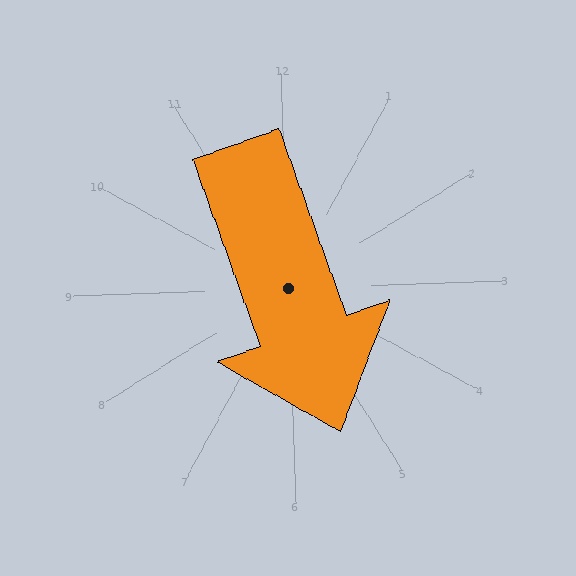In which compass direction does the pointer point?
South.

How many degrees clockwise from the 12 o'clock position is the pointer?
Approximately 162 degrees.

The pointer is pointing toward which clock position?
Roughly 5 o'clock.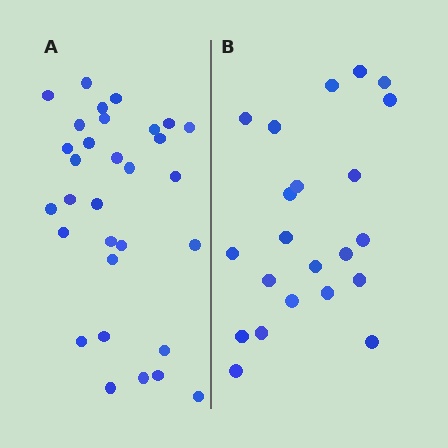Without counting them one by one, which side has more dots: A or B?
Region A (the left region) has more dots.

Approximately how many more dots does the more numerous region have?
Region A has roughly 8 or so more dots than region B.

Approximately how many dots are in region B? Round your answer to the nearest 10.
About 20 dots. (The exact count is 22, which rounds to 20.)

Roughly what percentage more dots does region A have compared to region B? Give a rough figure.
About 40% more.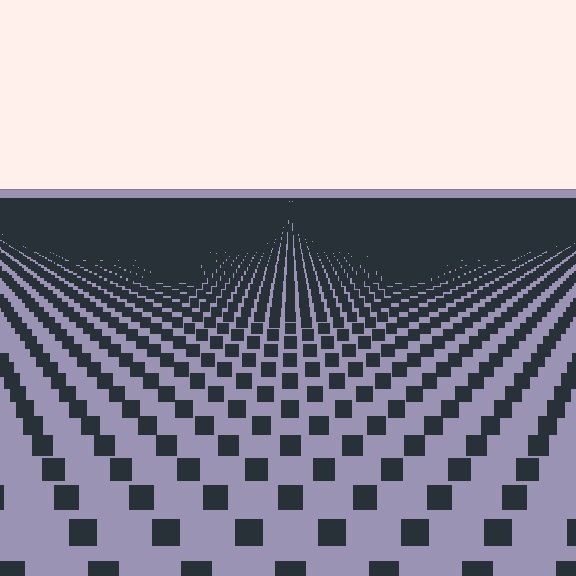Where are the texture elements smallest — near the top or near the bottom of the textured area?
Near the top.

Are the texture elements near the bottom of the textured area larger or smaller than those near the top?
Larger. Near the bottom, elements are closer to the viewer and appear at a bigger on-screen size.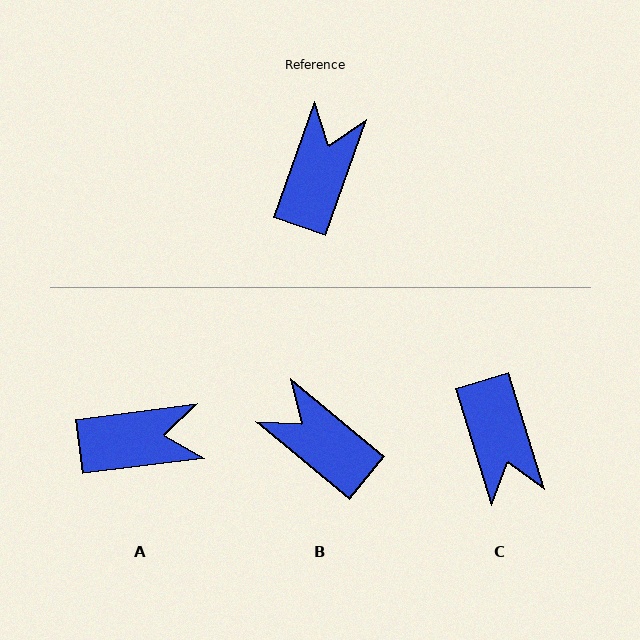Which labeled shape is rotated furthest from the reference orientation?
C, about 143 degrees away.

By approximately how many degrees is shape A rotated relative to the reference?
Approximately 64 degrees clockwise.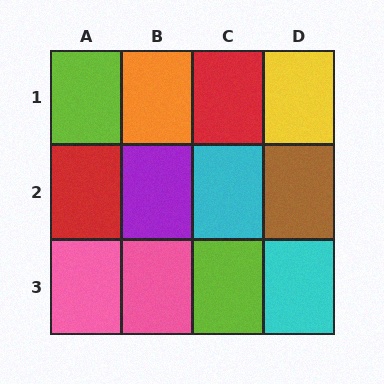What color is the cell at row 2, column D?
Brown.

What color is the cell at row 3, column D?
Cyan.